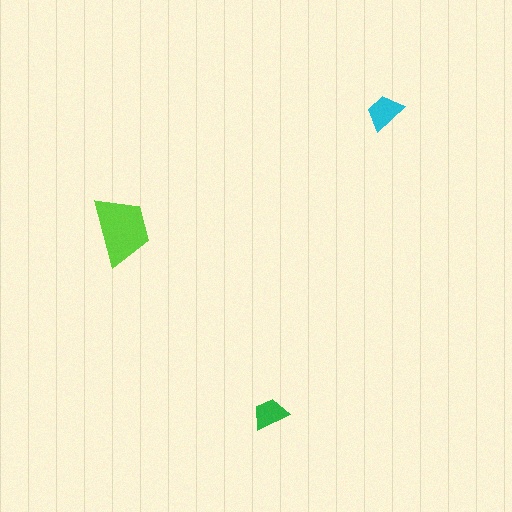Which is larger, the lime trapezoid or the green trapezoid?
The lime one.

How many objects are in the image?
There are 3 objects in the image.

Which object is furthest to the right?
The cyan trapezoid is rightmost.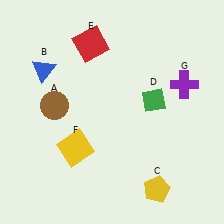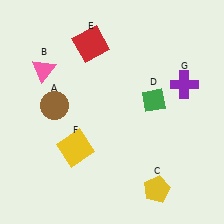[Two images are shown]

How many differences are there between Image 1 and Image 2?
There is 1 difference between the two images.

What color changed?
The triangle (B) changed from blue in Image 1 to pink in Image 2.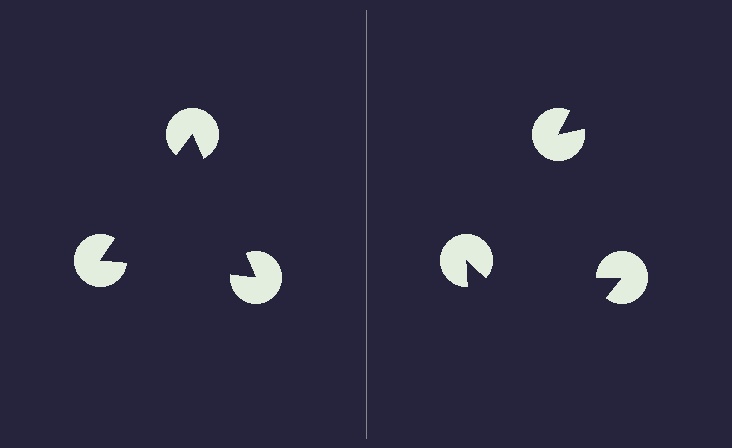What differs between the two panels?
The pac-man discs are positioned identically on both sides; only the wedge orientations differ. On the left they align to a triangle; on the right they are misaligned.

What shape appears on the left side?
An illusory triangle.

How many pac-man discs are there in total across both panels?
6 — 3 on each side.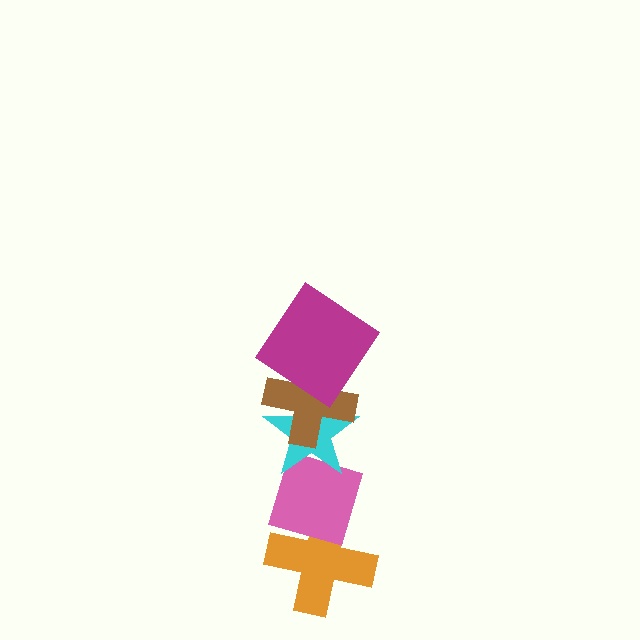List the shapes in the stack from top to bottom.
From top to bottom: the magenta diamond, the brown cross, the cyan star, the pink diamond, the orange cross.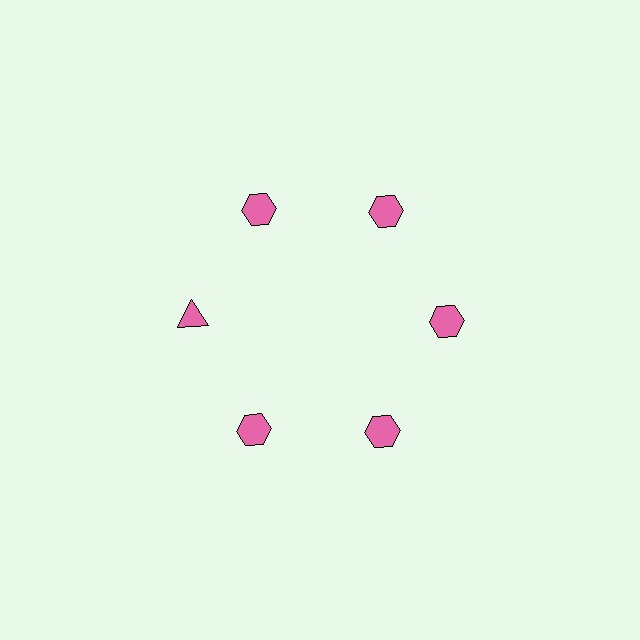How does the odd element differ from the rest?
It has a different shape: triangle instead of hexagon.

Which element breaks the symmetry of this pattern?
The pink triangle at roughly the 9 o'clock position breaks the symmetry. All other shapes are pink hexagons.